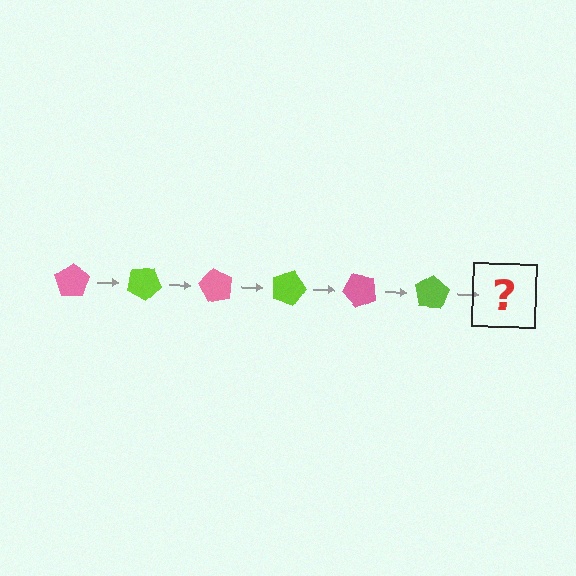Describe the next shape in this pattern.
It should be a pink pentagon, rotated 180 degrees from the start.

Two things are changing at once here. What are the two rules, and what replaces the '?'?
The two rules are that it rotates 30 degrees each step and the color cycles through pink and lime. The '?' should be a pink pentagon, rotated 180 degrees from the start.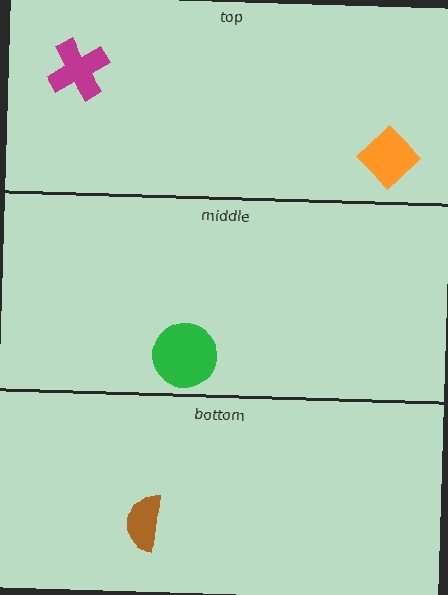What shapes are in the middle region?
The green circle.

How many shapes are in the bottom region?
1.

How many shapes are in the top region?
2.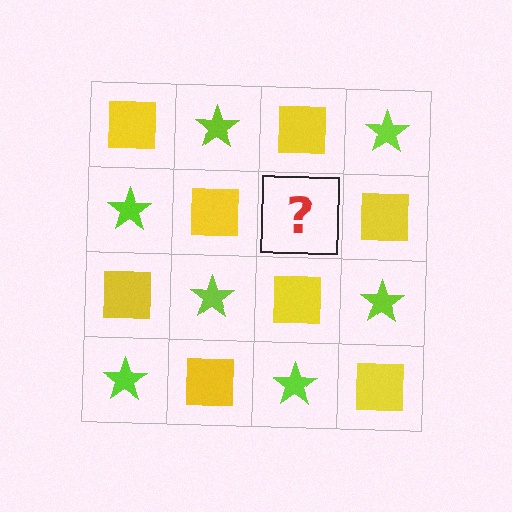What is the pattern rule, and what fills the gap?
The rule is that it alternates yellow square and lime star in a checkerboard pattern. The gap should be filled with a lime star.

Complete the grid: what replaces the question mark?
The question mark should be replaced with a lime star.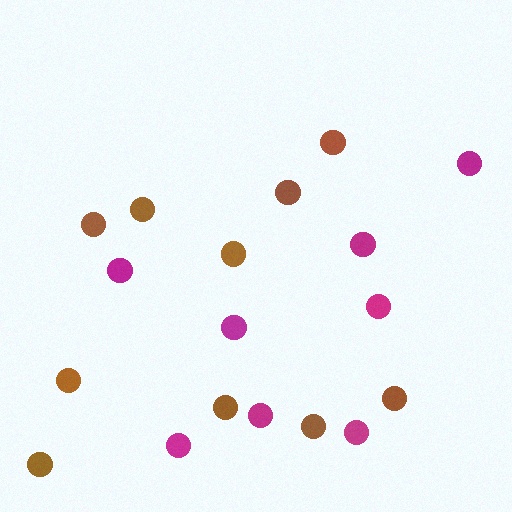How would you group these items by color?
There are 2 groups: one group of brown circles (10) and one group of magenta circles (8).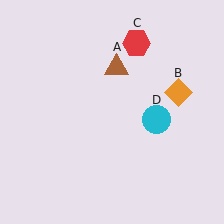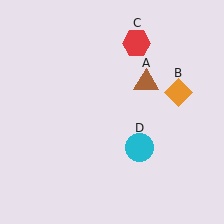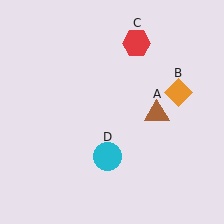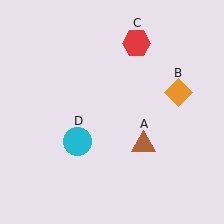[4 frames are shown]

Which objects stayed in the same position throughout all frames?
Orange diamond (object B) and red hexagon (object C) remained stationary.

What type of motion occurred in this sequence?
The brown triangle (object A), cyan circle (object D) rotated clockwise around the center of the scene.